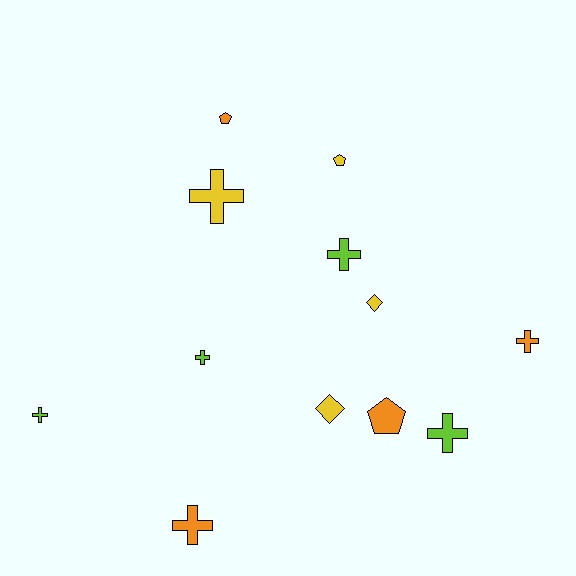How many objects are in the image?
There are 12 objects.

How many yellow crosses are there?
There is 1 yellow cross.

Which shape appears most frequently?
Cross, with 7 objects.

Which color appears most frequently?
Lime, with 4 objects.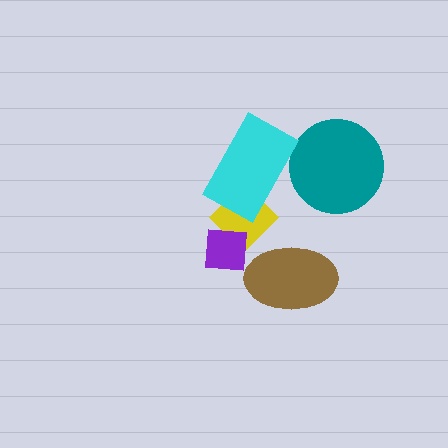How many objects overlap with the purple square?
1 object overlaps with the purple square.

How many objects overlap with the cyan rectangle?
1 object overlaps with the cyan rectangle.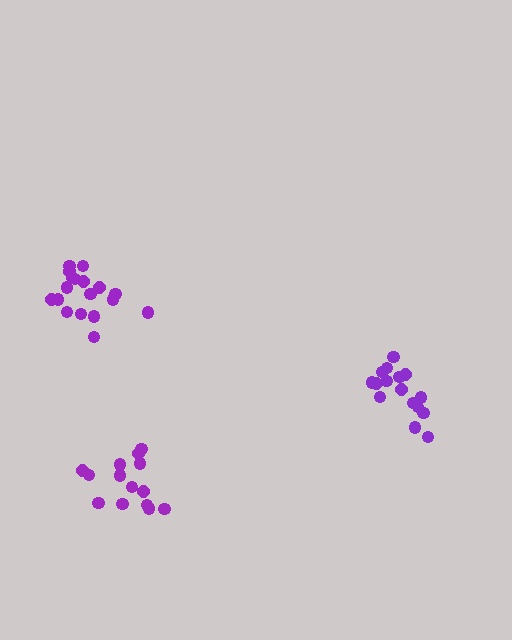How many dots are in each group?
Group 1: 16 dots, Group 2: 15 dots, Group 3: 18 dots (49 total).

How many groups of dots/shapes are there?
There are 3 groups.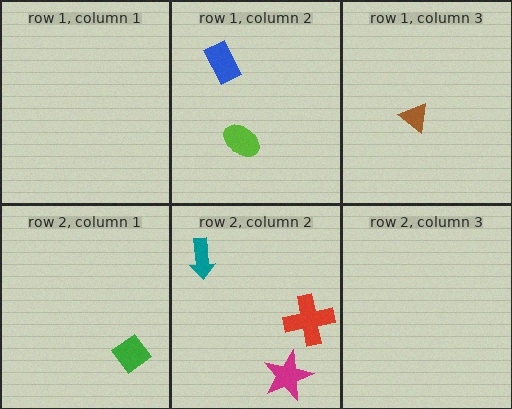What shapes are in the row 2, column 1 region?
The green diamond.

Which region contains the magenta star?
The row 2, column 2 region.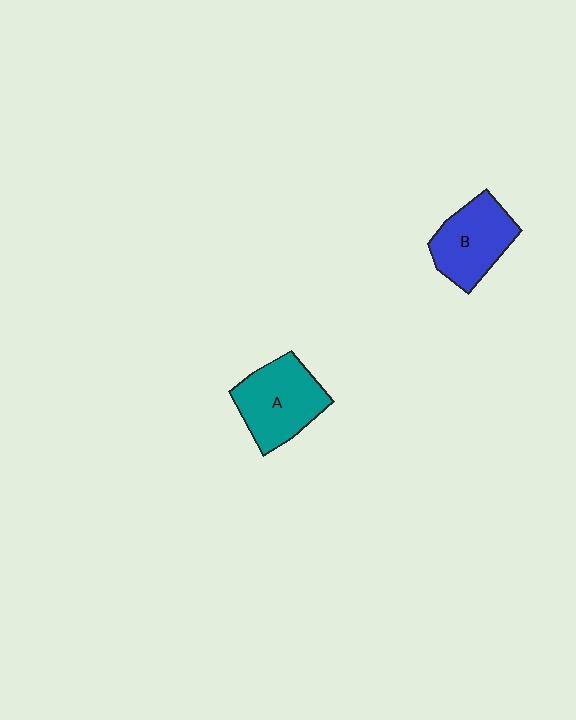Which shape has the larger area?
Shape A (teal).